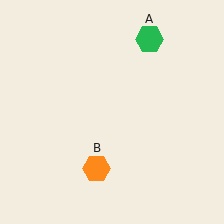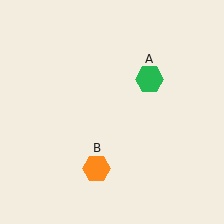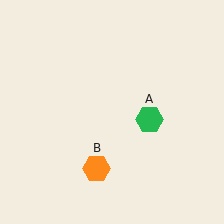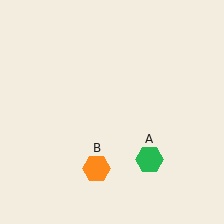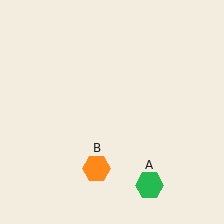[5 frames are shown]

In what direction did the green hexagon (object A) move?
The green hexagon (object A) moved down.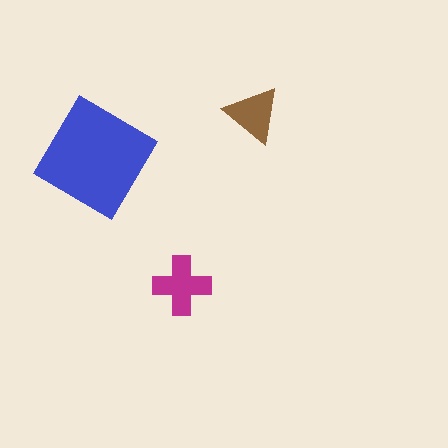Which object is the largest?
The blue diamond.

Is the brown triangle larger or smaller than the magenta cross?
Smaller.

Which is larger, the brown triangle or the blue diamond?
The blue diamond.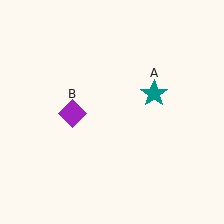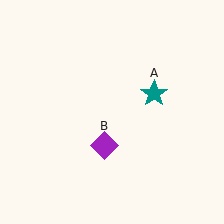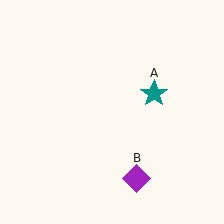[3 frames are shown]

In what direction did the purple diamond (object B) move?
The purple diamond (object B) moved down and to the right.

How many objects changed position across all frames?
1 object changed position: purple diamond (object B).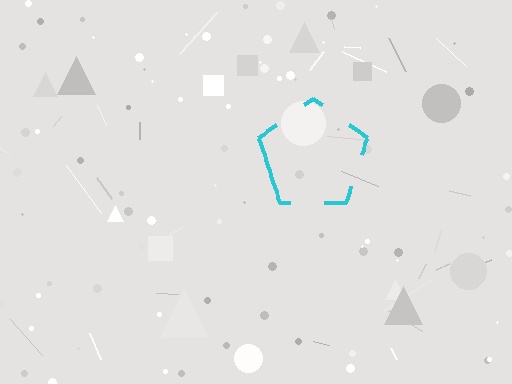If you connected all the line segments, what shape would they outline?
They would outline a pentagon.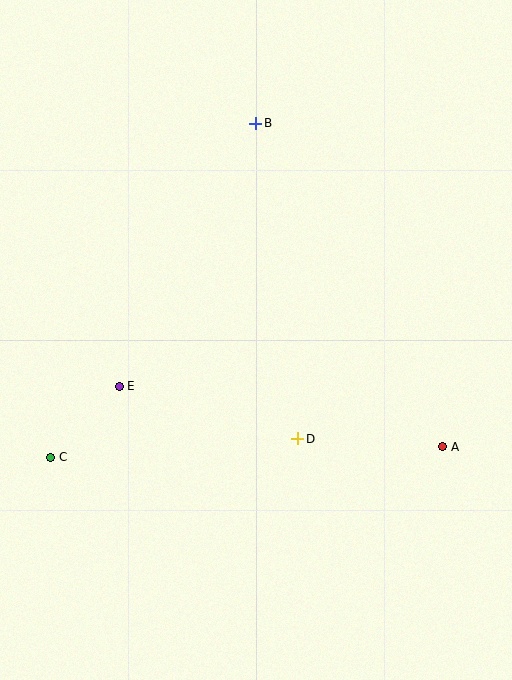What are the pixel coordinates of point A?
Point A is at (443, 447).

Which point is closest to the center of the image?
Point D at (298, 439) is closest to the center.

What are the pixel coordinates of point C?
Point C is at (51, 457).